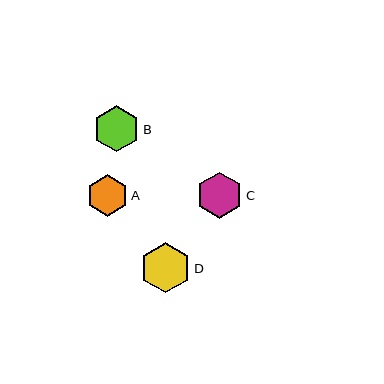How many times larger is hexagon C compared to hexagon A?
Hexagon C is approximately 1.1 times the size of hexagon A.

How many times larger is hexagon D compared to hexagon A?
Hexagon D is approximately 1.2 times the size of hexagon A.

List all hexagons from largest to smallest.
From largest to smallest: D, B, C, A.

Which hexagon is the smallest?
Hexagon A is the smallest with a size of approximately 41 pixels.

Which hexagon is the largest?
Hexagon D is the largest with a size of approximately 50 pixels.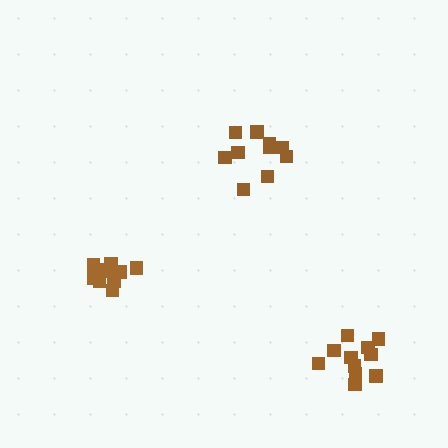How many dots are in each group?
Group 1: 11 dots, Group 2: 10 dots, Group 3: 10 dots (31 total).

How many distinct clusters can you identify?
There are 3 distinct clusters.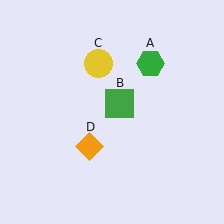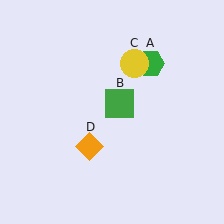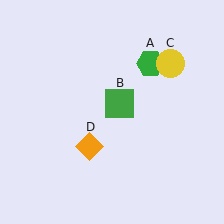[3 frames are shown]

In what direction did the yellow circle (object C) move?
The yellow circle (object C) moved right.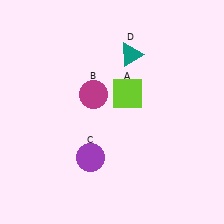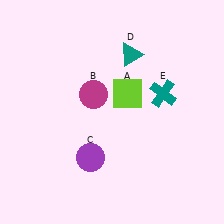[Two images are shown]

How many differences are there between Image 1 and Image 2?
There is 1 difference between the two images.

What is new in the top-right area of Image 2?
A teal cross (E) was added in the top-right area of Image 2.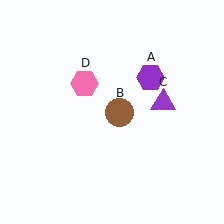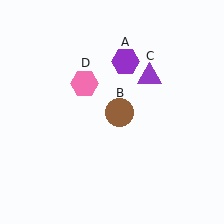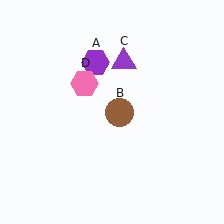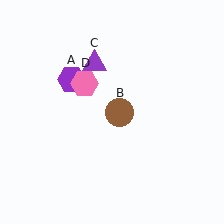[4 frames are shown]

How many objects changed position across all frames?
2 objects changed position: purple hexagon (object A), purple triangle (object C).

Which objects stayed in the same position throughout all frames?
Brown circle (object B) and pink hexagon (object D) remained stationary.